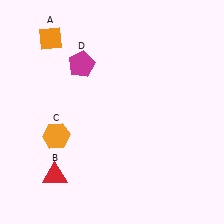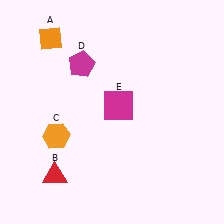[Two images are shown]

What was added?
A magenta square (E) was added in Image 2.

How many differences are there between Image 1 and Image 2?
There is 1 difference between the two images.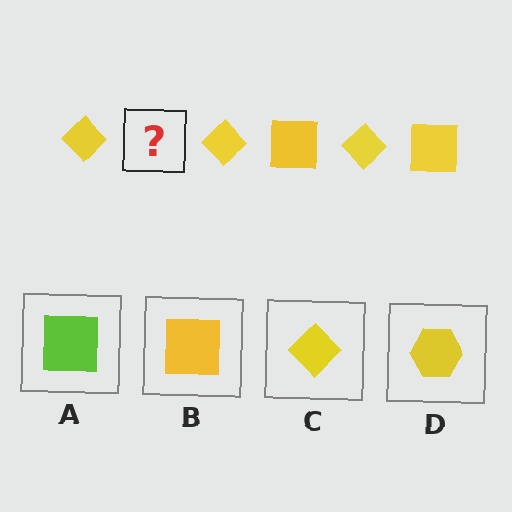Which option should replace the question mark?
Option B.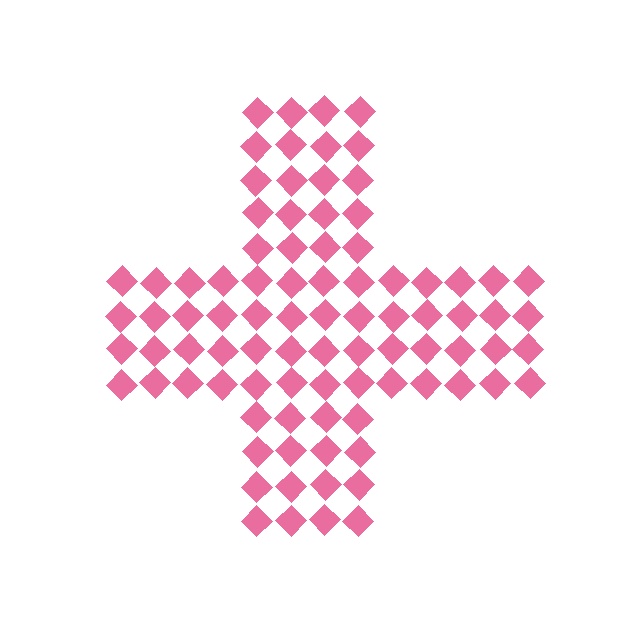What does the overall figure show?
The overall figure shows a cross.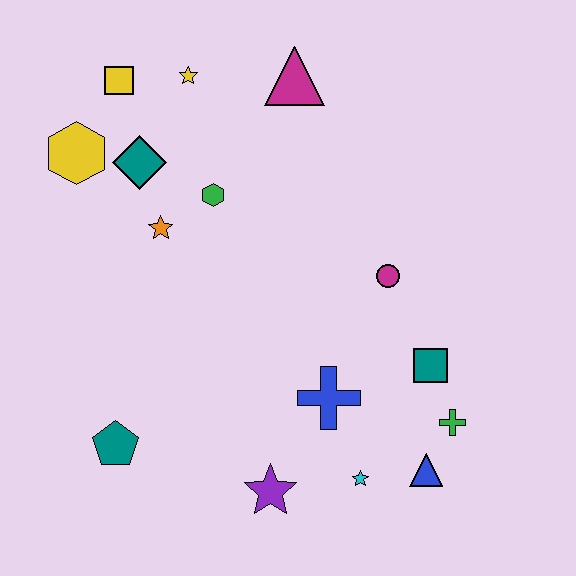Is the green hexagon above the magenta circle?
Yes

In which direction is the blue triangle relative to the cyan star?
The blue triangle is to the right of the cyan star.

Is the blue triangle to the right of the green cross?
No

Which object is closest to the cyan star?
The blue triangle is closest to the cyan star.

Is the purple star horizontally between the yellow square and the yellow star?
No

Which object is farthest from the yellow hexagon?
The blue triangle is farthest from the yellow hexagon.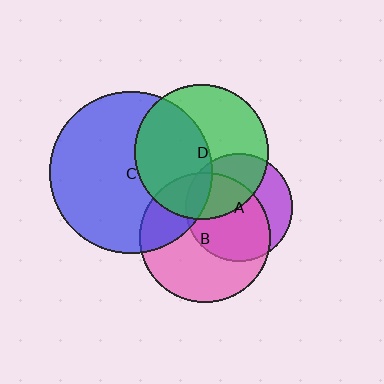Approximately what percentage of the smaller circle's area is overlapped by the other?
Approximately 50%.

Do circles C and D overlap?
Yes.